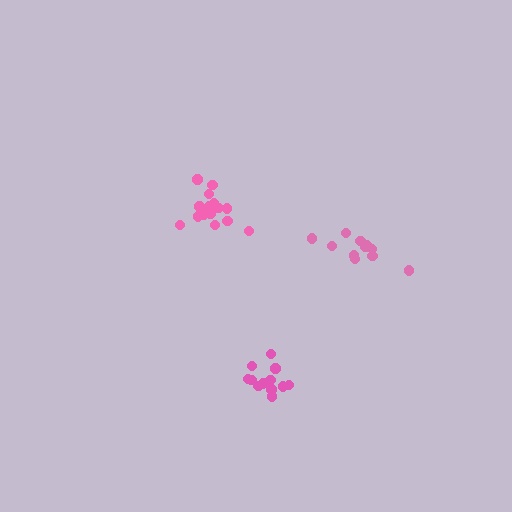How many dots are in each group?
Group 1: 11 dots, Group 2: 17 dots, Group 3: 12 dots (40 total).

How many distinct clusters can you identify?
There are 3 distinct clusters.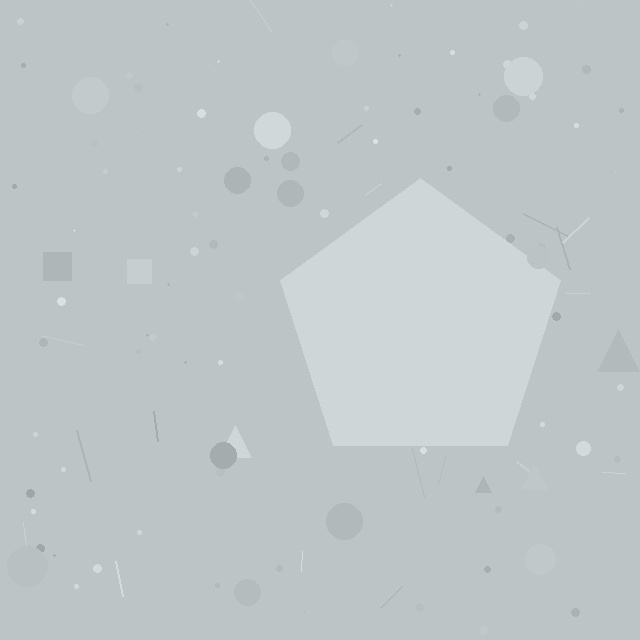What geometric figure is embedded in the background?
A pentagon is embedded in the background.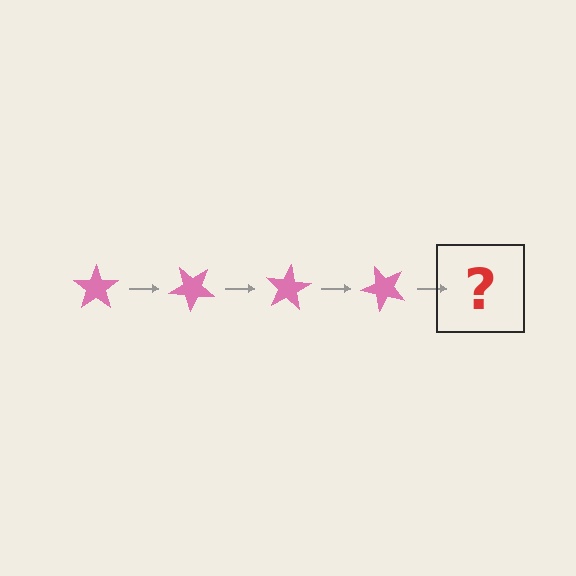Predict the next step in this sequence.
The next step is a pink star rotated 160 degrees.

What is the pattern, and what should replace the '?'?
The pattern is that the star rotates 40 degrees each step. The '?' should be a pink star rotated 160 degrees.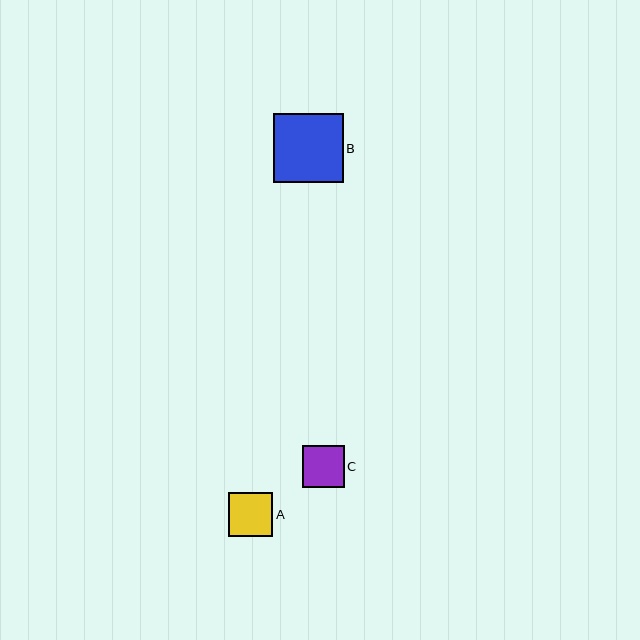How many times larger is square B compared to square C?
Square B is approximately 1.7 times the size of square C.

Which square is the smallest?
Square C is the smallest with a size of approximately 42 pixels.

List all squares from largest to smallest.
From largest to smallest: B, A, C.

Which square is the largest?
Square B is the largest with a size of approximately 70 pixels.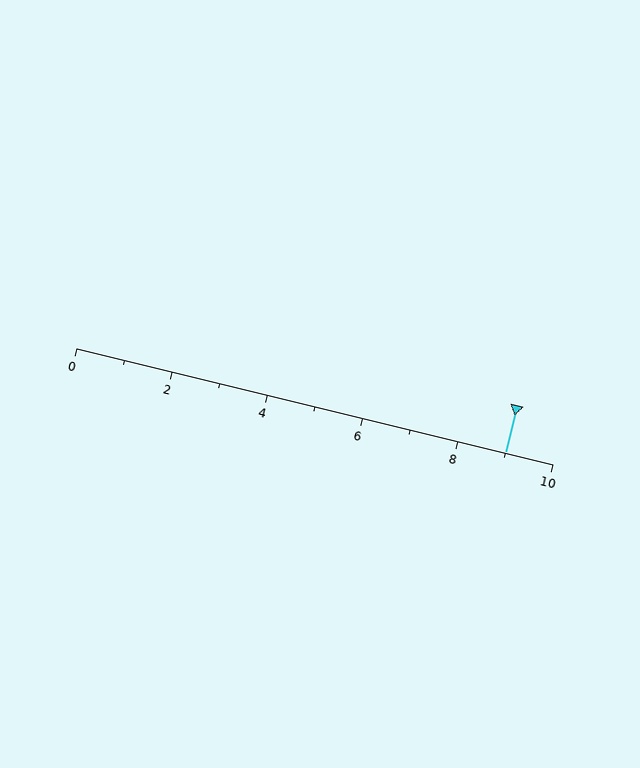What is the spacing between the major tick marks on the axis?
The major ticks are spaced 2 apart.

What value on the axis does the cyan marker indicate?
The marker indicates approximately 9.